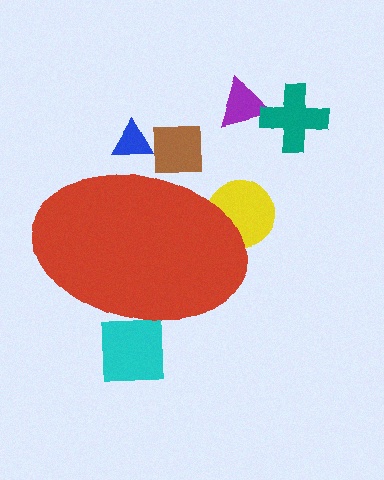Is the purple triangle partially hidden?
No, the purple triangle is fully visible.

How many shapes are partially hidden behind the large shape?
4 shapes are partially hidden.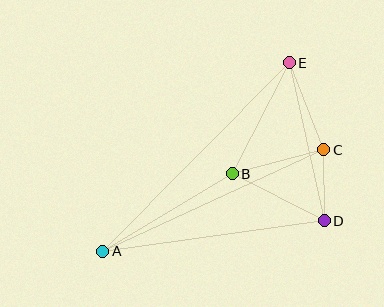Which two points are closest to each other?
Points C and D are closest to each other.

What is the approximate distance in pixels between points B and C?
The distance between B and C is approximately 95 pixels.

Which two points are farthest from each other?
Points A and E are farthest from each other.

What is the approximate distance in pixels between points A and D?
The distance between A and D is approximately 224 pixels.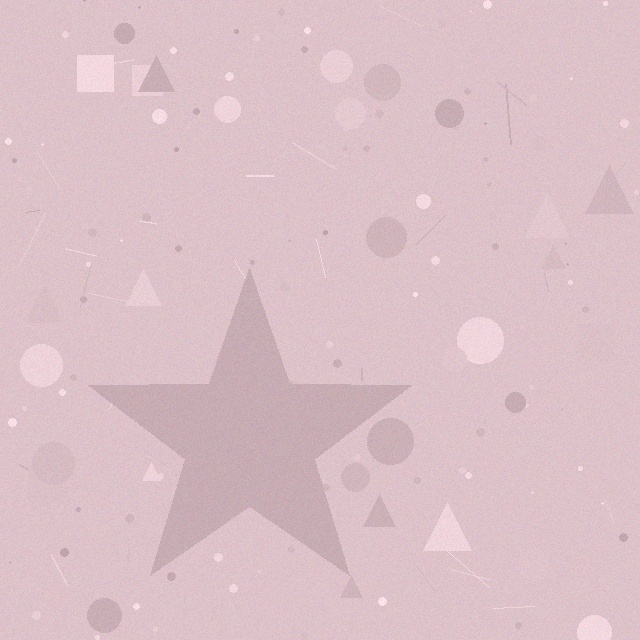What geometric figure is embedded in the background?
A star is embedded in the background.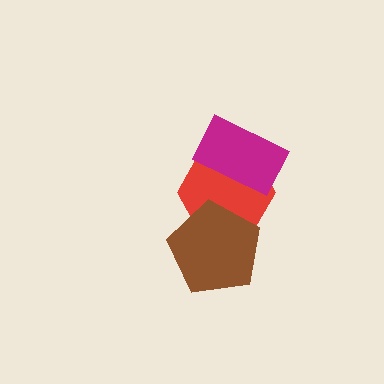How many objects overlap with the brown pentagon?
1 object overlaps with the brown pentagon.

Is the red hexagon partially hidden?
Yes, it is partially covered by another shape.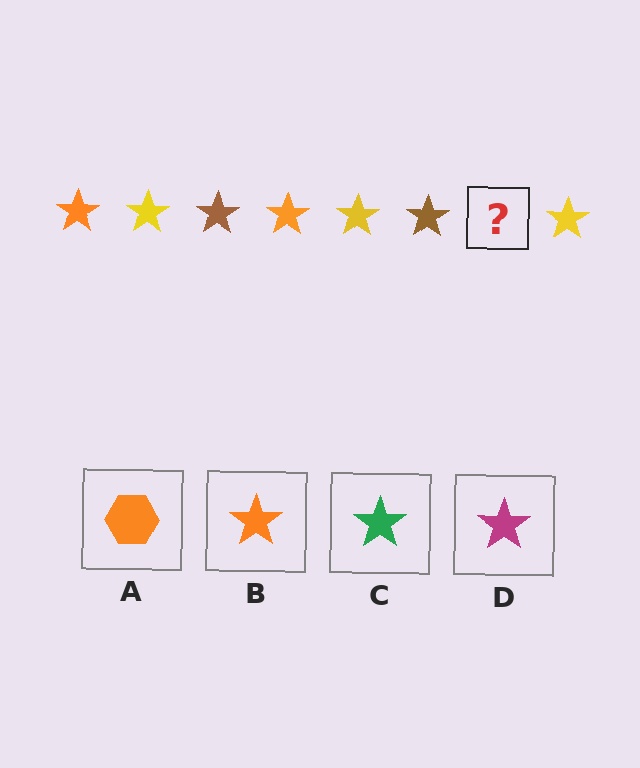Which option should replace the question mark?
Option B.